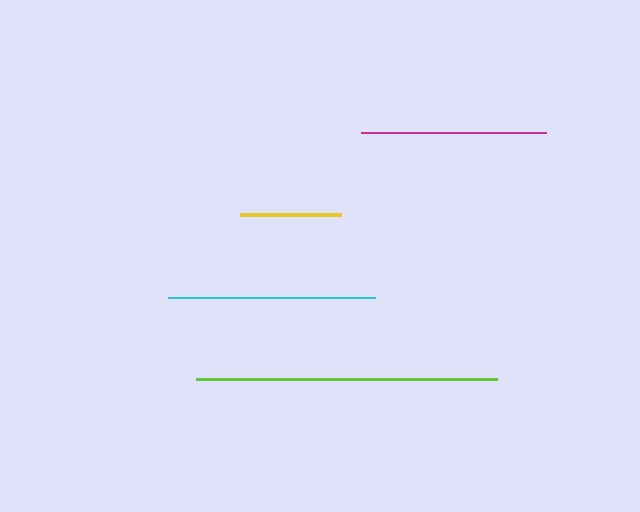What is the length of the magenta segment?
The magenta segment is approximately 186 pixels long.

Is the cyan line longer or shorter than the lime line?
The lime line is longer than the cyan line.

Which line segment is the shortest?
The yellow line is the shortest at approximately 101 pixels.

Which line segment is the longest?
The lime line is the longest at approximately 301 pixels.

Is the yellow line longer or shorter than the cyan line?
The cyan line is longer than the yellow line.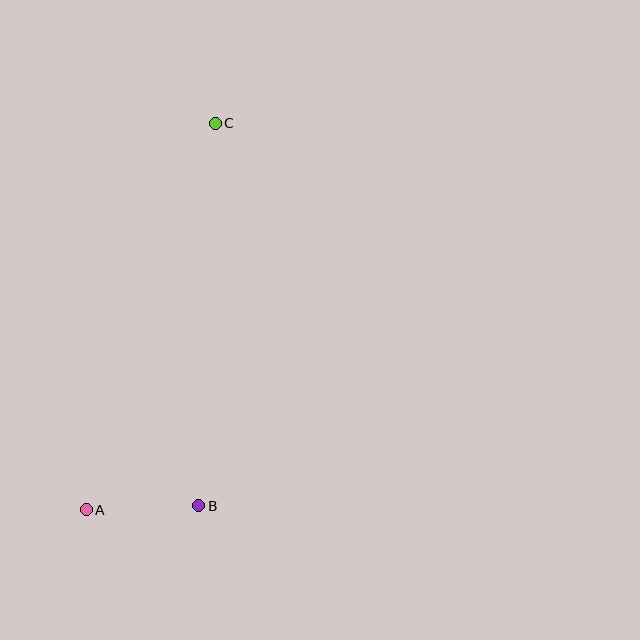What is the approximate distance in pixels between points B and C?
The distance between B and C is approximately 383 pixels.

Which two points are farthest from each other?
Points A and C are farthest from each other.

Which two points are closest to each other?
Points A and B are closest to each other.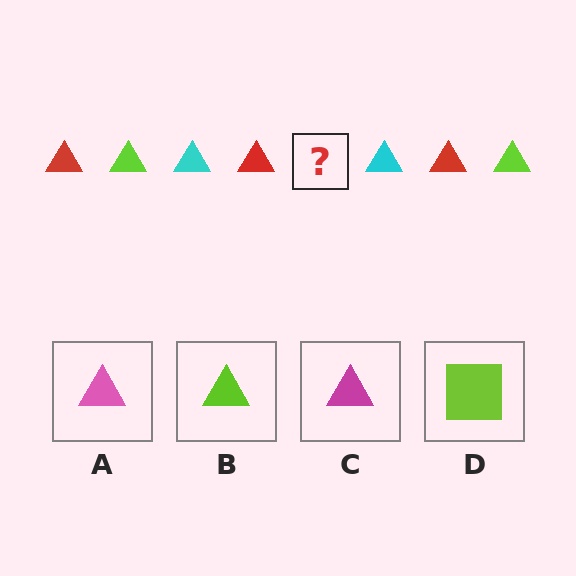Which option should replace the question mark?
Option B.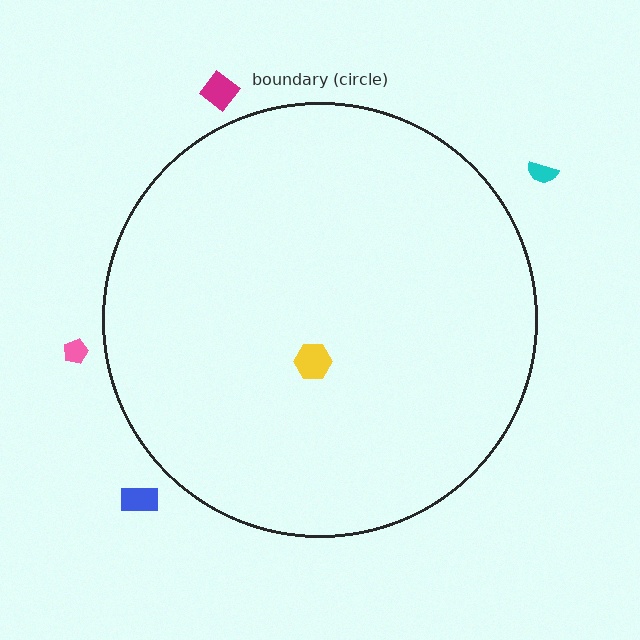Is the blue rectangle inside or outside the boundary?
Outside.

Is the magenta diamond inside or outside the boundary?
Outside.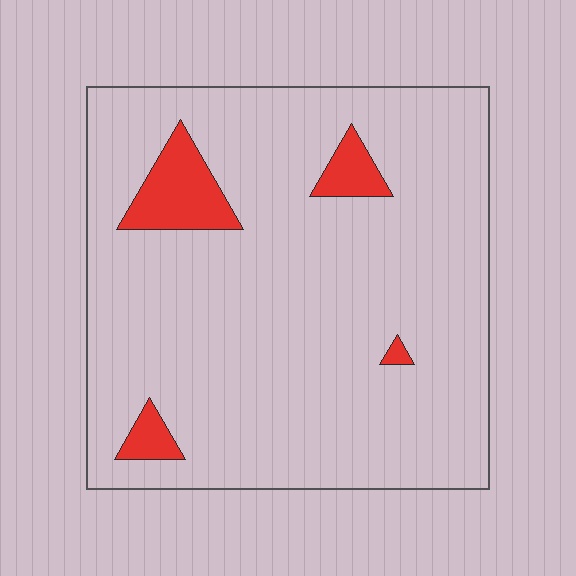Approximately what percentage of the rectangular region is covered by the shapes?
Approximately 10%.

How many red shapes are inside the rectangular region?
4.